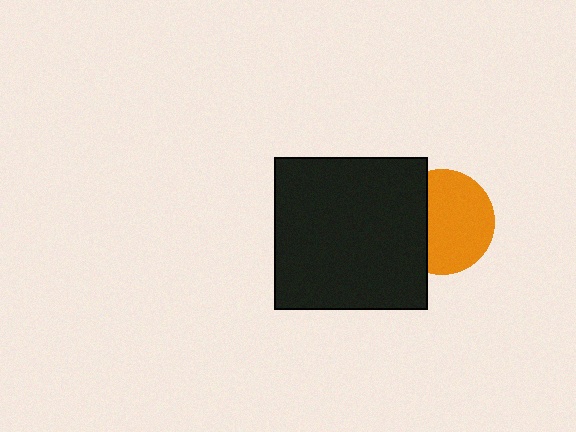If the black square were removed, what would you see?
You would see the complete orange circle.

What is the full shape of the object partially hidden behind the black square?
The partially hidden object is an orange circle.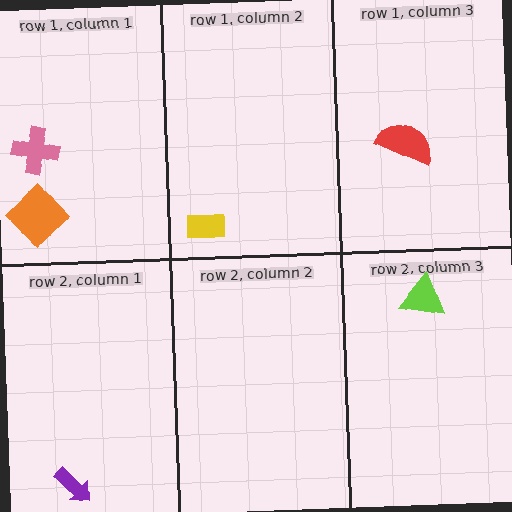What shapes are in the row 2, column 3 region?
The lime triangle.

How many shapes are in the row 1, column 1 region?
2.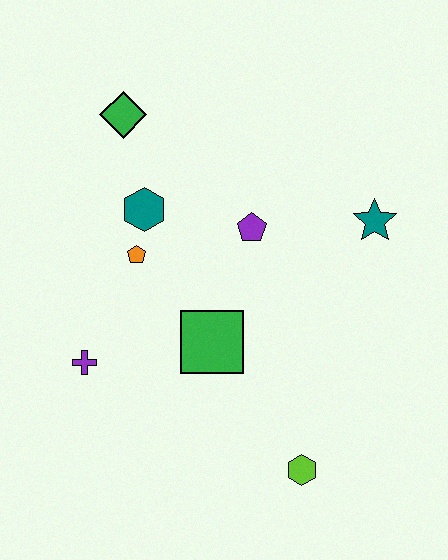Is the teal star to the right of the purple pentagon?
Yes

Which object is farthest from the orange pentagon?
The lime hexagon is farthest from the orange pentagon.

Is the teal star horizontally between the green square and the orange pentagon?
No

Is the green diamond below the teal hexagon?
No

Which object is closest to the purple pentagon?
The teal hexagon is closest to the purple pentagon.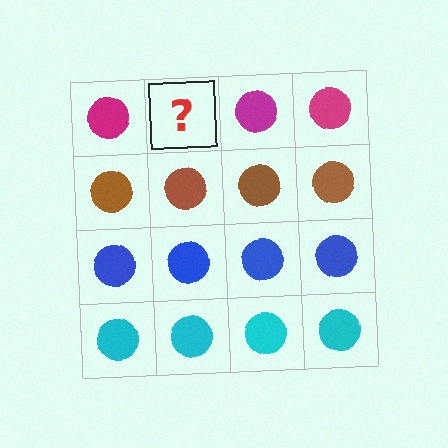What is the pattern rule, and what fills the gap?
The rule is that each row has a consistent color. The gap should be filled with a magenta circle.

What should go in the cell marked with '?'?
The missing cell should contain a magenta circle.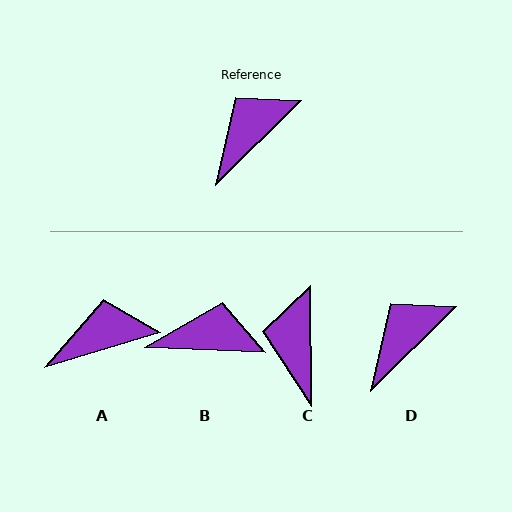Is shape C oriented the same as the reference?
No, it is off by about 46 degrees.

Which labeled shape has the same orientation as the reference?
D.